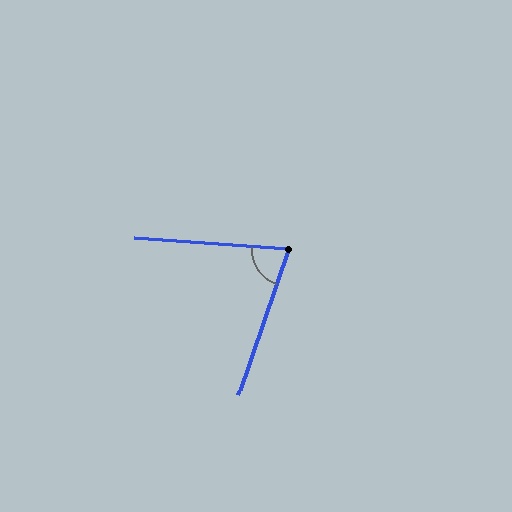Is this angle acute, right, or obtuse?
It is acute.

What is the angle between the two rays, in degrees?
Approximately 75 degrees.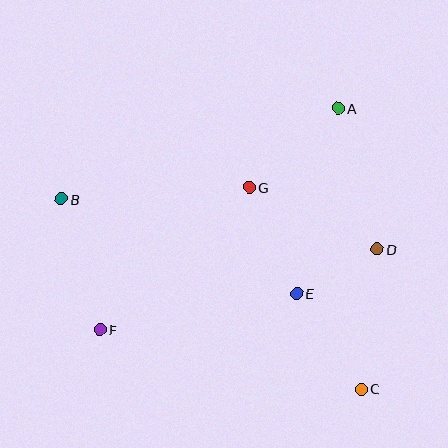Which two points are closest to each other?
Points D and E are closest to each other.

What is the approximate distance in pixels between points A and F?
The distance between A and F is approximately 325 pixels.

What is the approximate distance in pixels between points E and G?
The distance between E and G is approximately 117 pixels.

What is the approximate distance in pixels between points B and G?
The distance between B and G is approximately 188 pixels.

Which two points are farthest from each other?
Points B and C are farthest from each other.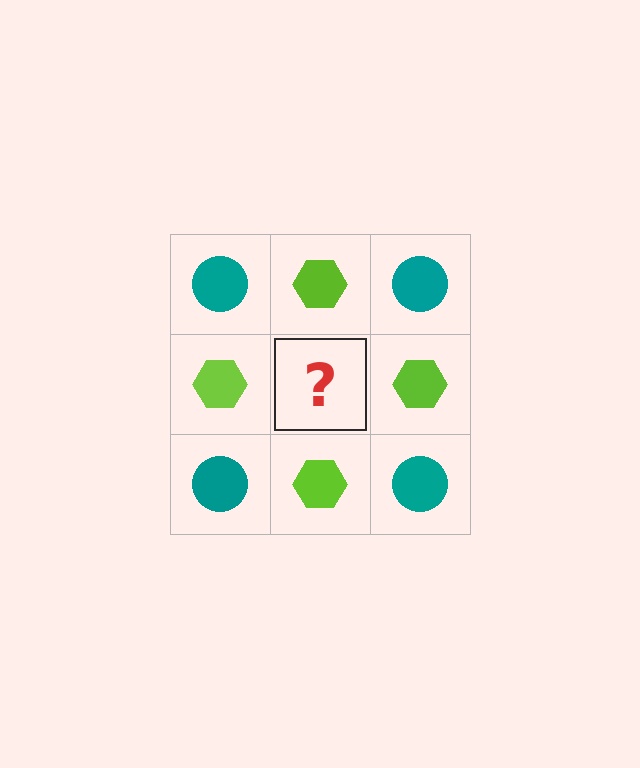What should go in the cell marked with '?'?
The missing cell should contain a teal circle.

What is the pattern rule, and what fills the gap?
The rule is that it alternates teal circle and lime hexagon in a checkerboard pattern. The gap should be filled with a teal circle.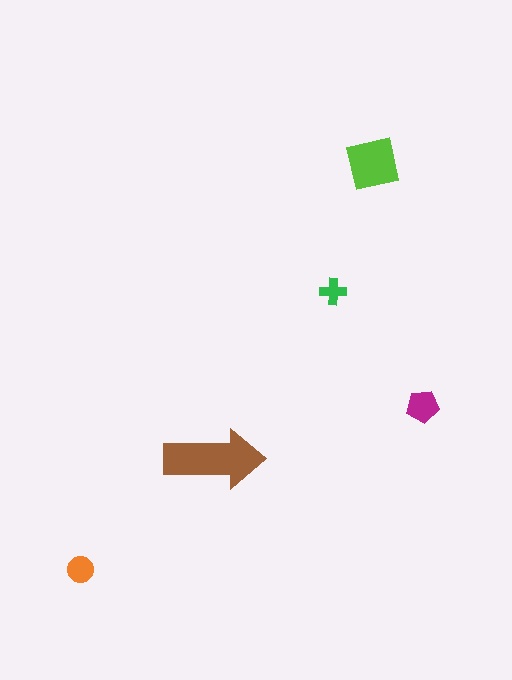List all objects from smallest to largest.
The green cross, the orange circle, the magenta pentagon, the lime square, the brown arrow.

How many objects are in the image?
There are 5 objects in the image.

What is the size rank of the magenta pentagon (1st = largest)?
3rd.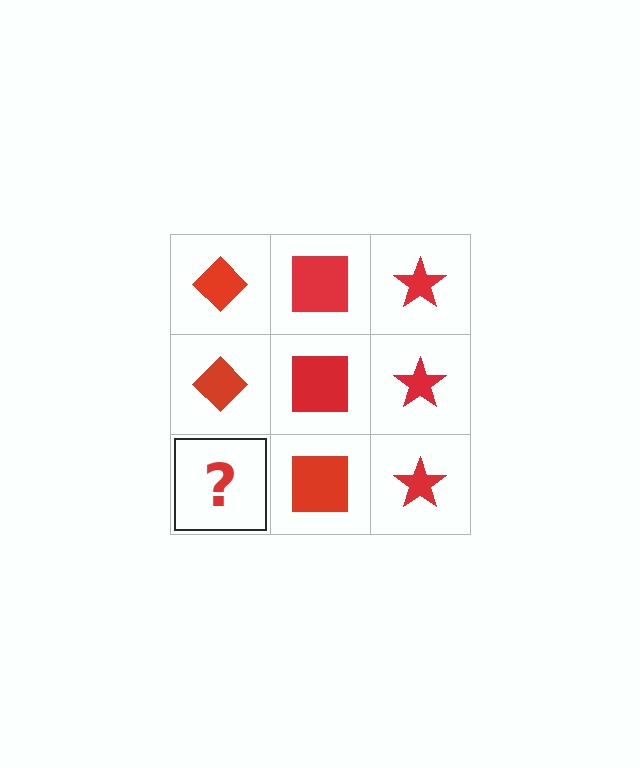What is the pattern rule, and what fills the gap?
The rule is that each column has a consistent shape. The gap should be filled with a red diamond.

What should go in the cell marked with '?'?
The missing cell should contain a red diamond.